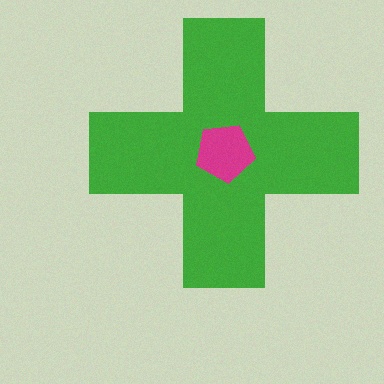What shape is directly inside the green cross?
The magenta pentagon.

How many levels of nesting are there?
2.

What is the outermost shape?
The green cross.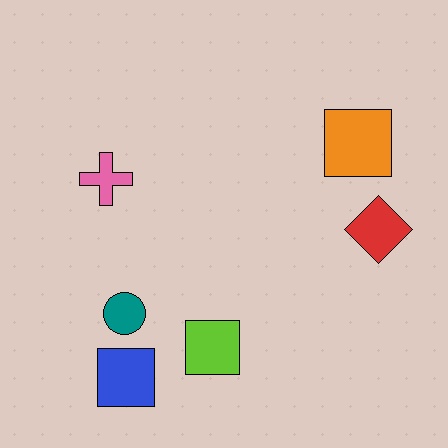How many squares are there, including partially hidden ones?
There are 3 squares.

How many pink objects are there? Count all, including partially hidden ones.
There is 1 pink object.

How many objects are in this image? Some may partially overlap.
There are 6 objects.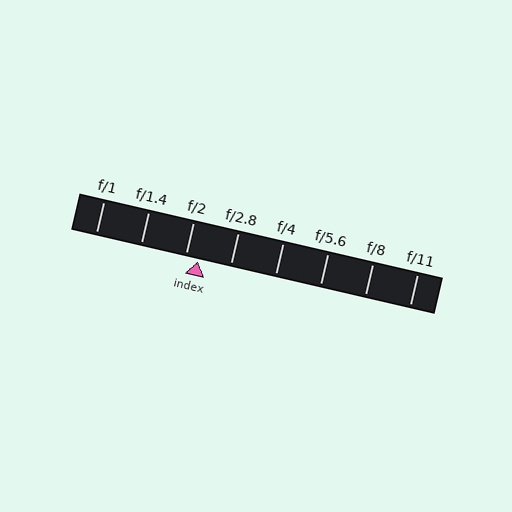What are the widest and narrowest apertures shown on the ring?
The widest aperture shown is f/1 and the narrowest is f/11.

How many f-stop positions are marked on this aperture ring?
There are 8 f-stop positions marked.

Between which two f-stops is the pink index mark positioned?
The index mark is between f/2 and f/2.8.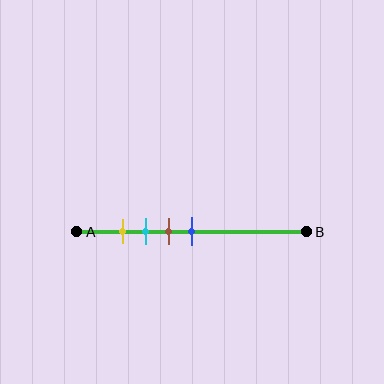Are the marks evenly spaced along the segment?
Yes, the marks are approximately evenly spaced.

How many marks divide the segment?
There are 4 marks dividing the segment.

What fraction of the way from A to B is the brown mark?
The brown mark is approximately 40% (0.4) of the way from A to B.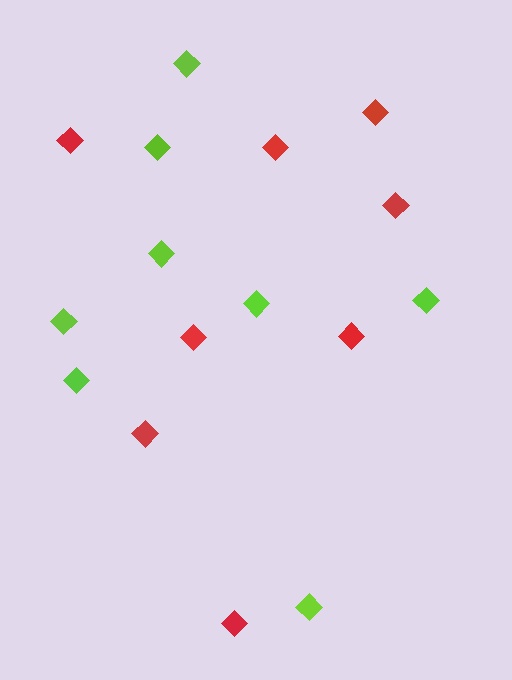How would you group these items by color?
There are 2 groups: one group of lime diamonds (8) and one group of red diamonds (8).